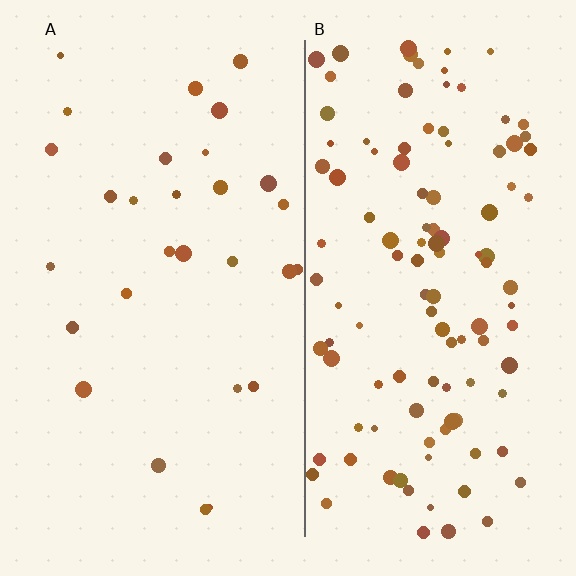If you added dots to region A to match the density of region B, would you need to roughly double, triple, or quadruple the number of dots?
Approximately quadruple.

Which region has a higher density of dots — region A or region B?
B (the right).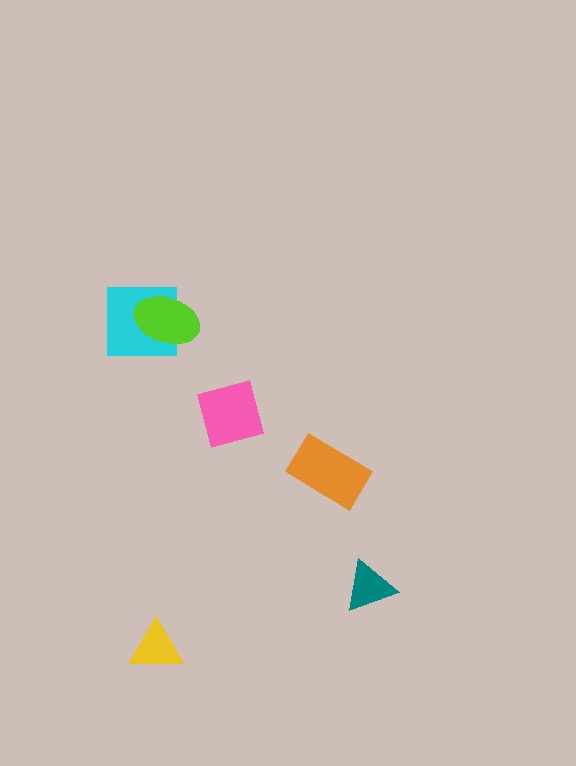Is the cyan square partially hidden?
Yes, it is partially covered by another shape.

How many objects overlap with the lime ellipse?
1 object overlaps with the lime ellipse.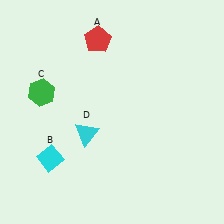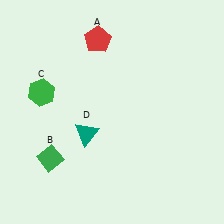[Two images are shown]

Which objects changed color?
B changed from cyan to green. D changed from cyan to teal.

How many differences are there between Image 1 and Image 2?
There are 2 differences between the two images.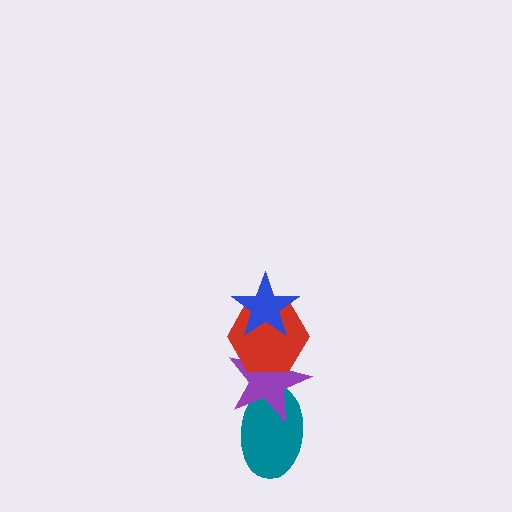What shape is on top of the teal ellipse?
The purple star is on top of the teal ellipse.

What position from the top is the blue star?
The blue star is 1st from the top.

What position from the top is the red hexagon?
The red hexagon is 2nd from the top.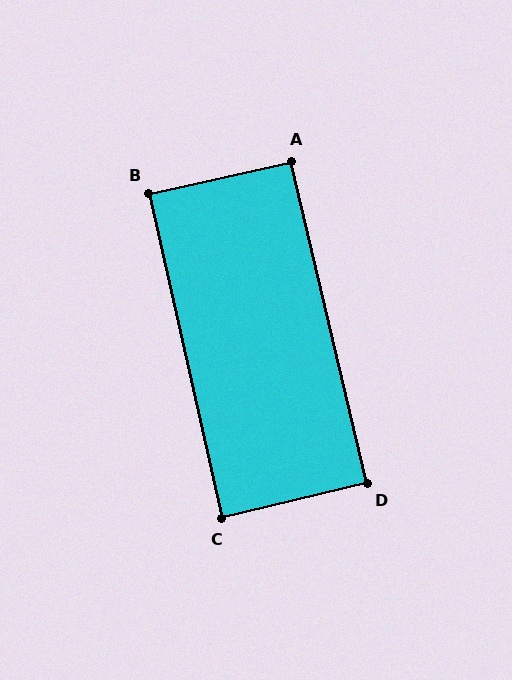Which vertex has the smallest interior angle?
C, at approximately 89 degrees.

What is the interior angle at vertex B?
Approximately 90 degrees (approximately right).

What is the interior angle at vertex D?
Approximately 90 degrees (approximately right).